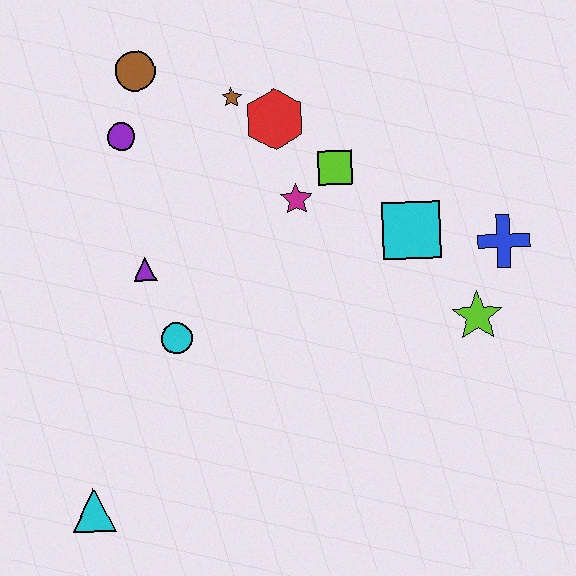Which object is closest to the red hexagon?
The brown star is closest to the red hexagon.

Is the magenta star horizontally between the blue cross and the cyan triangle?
Yes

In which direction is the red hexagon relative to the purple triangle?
The red hexagon is above the purple triangle.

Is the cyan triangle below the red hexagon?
Yes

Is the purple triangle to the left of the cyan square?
Yes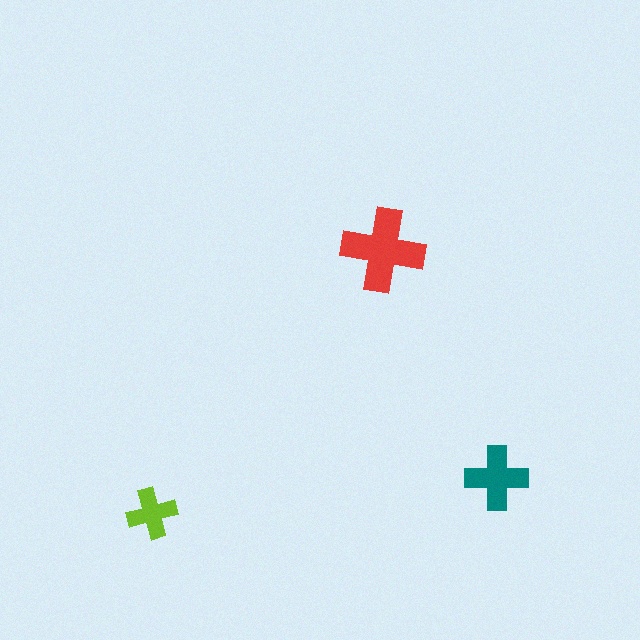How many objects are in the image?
There are 3 objects in the image.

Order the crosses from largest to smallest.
the red one, the teal one, the lime one.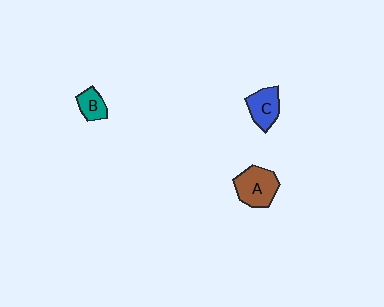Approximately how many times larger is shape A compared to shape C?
Approximately 1.3 times.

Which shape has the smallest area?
Shape B (teal).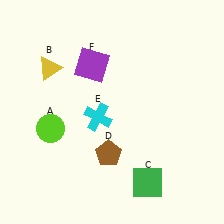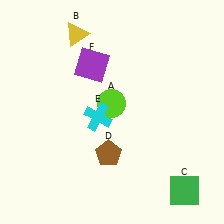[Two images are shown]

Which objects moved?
The objects that moved are: the lime circle (A), the yellow triangle (B), the green square (C).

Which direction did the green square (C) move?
The green square (C) moved right.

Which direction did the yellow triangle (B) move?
The yellow triangle (B) moved up.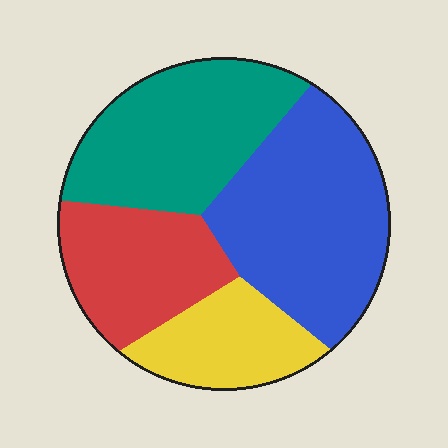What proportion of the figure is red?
Red covers 21% of the figure.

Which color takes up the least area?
Yellow, at roughly 15%.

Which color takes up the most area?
Blue, at roughly 35%.